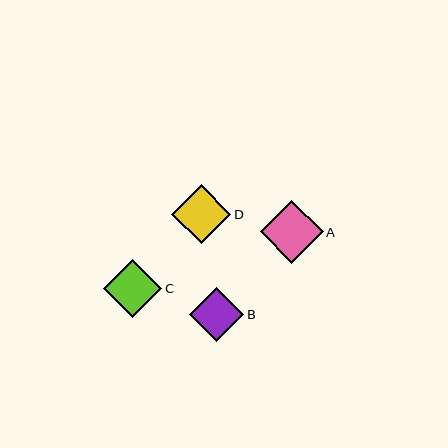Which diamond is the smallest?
Diamond B is the smallest with a size of approximately 54 pixels.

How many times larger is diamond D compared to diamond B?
Diamond D is approximately 1.1 times the size of diamond B.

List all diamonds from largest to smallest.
From largest to smallest: A, D, C, B.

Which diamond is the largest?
Diamond A is the largest with a size of approximately 63 pixels.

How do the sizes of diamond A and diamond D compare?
Diamond A and diamond D are approximately the same size.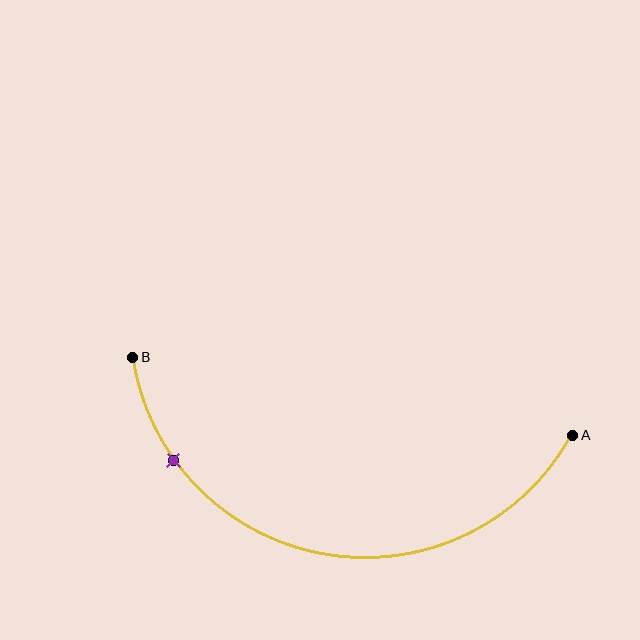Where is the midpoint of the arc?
The arc midpoint is the point on the curve farthest from the straight line joining A and B. It sits below that line.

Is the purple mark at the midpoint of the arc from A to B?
No. The purple mark lies on the arc but is closer to endpoint B. The arc midpoint would be at the point on the curve equidistant along the arc from both A and B.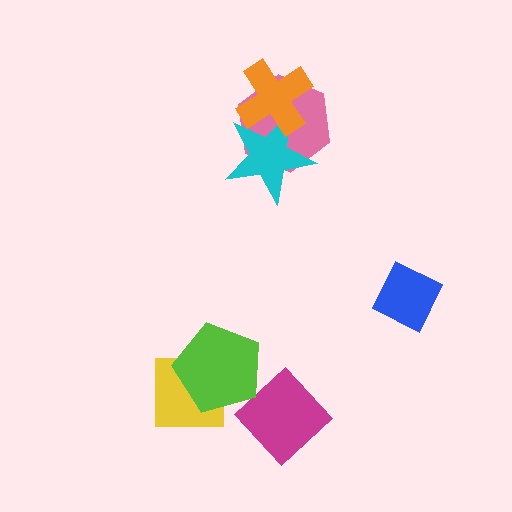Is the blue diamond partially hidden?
No, no other shape covers it.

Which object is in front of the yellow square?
The lime pentagon is in front of the yellow square.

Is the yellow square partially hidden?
Yes, it is partially covered by another shape.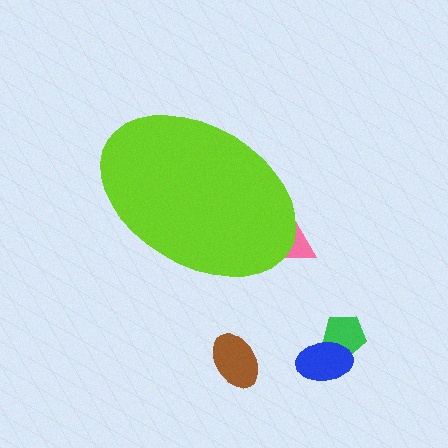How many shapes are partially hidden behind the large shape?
1 shape is partially hidden.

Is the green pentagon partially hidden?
No, the green pentagon is fully visible.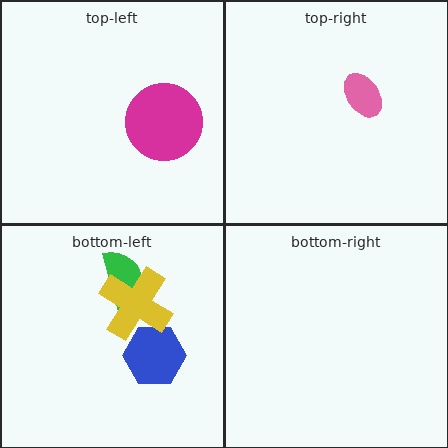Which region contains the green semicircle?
The bottom-left region.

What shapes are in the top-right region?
The pink ellipse.